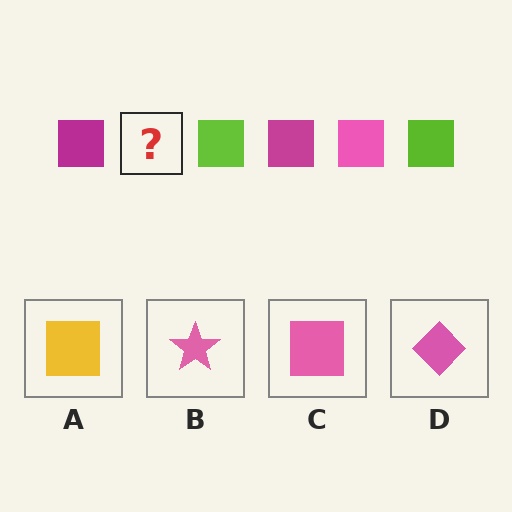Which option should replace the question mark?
Option C.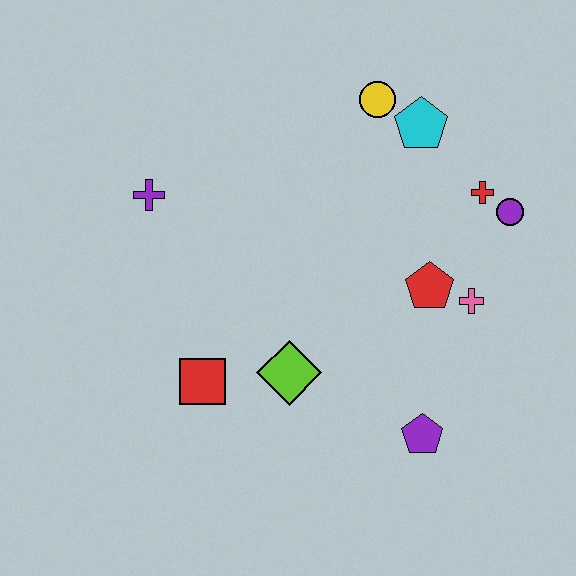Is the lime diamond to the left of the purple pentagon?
Yes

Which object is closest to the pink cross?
The red pentagon is closest to the pink cross.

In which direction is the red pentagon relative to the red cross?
The red pentagon is below the red cross.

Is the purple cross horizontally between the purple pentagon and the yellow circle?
No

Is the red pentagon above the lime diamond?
Yes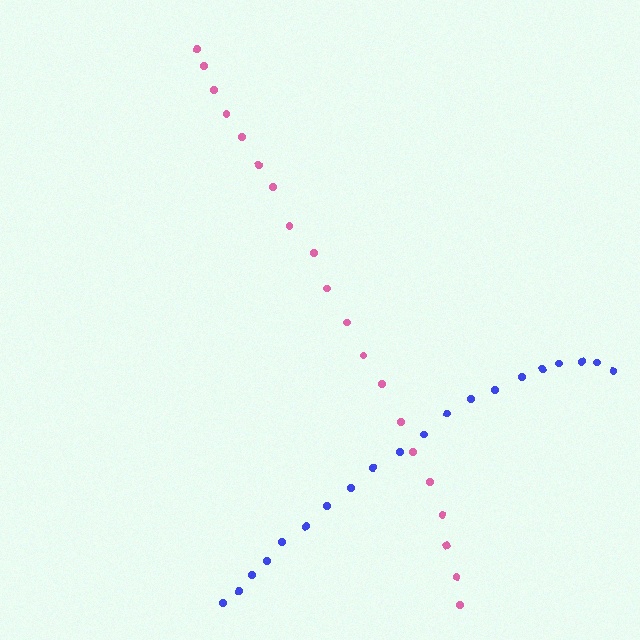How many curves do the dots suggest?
There are 2 distinct paths.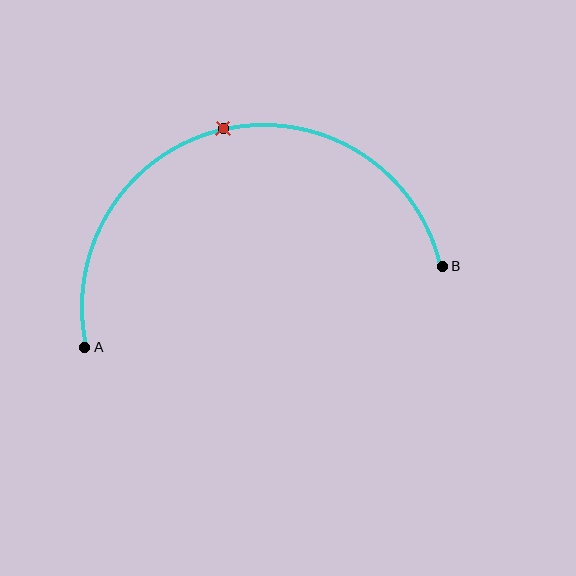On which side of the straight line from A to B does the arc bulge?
The arc bulges above the straight line connecting A and B.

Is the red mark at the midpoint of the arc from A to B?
Yes. The red mark lies on the arc at equal arc-length from both A and B — it is the arc midpoint.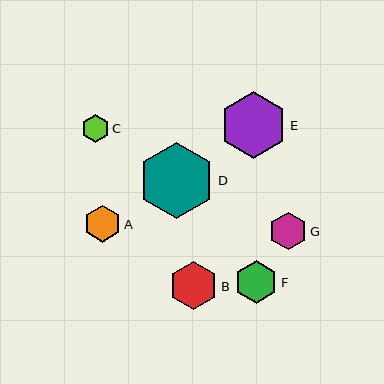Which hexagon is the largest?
Hexagon D is the largest with a size of approximately 76 pixels.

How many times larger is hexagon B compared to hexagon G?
Hexagon B is approximately 1.3 times the size of hexagon G.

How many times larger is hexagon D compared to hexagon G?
Hexagon D is approximately 2.0 times the size of hexagon G.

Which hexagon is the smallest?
Hexagon C is the smallest with a size of approximately 28 pixels.